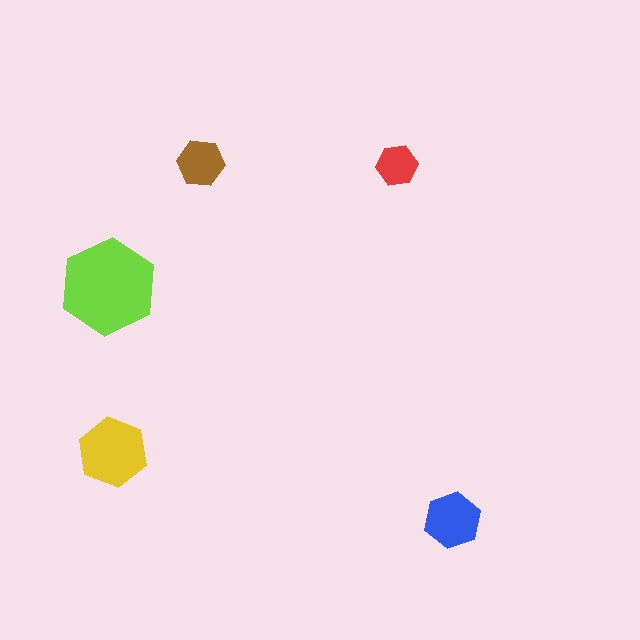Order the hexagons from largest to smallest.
the lime one, the yellow one, the blue one, the brown one, the red one.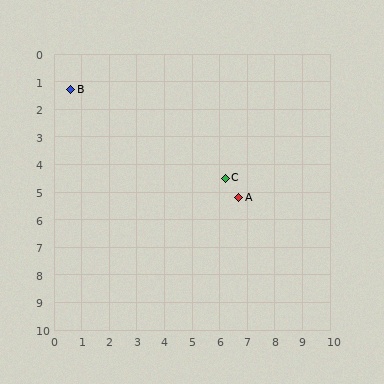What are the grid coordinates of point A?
Point A is at approximately (6.7, 5.2).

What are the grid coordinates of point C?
Point C is at approximately (6.2, 4.5).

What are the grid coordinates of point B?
Point B is at approximately (0.6, 1.3).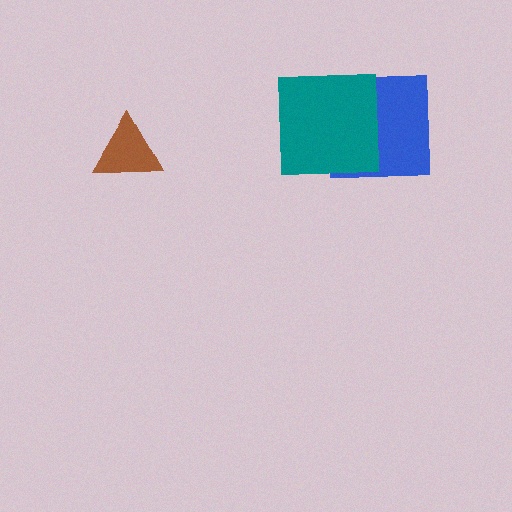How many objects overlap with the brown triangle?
0 objects overlap with the brown triangle.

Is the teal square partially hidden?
No, no other shape covers it.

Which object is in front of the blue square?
The teal square is in front of the blue square.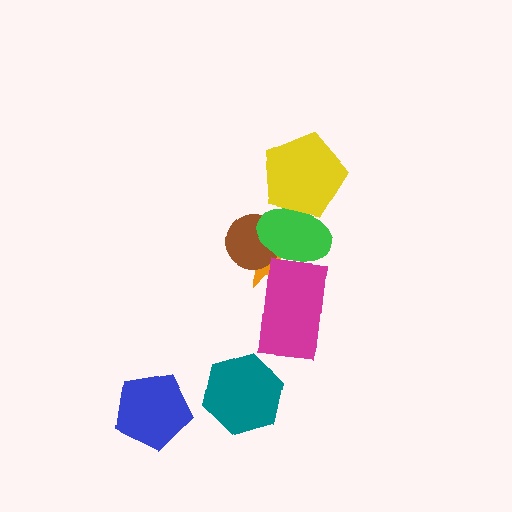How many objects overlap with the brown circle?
2 objects overlap with the brown circle.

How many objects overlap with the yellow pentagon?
1 object overlaps with the yellow pentagon.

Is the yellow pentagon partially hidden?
No, no other shape covers it.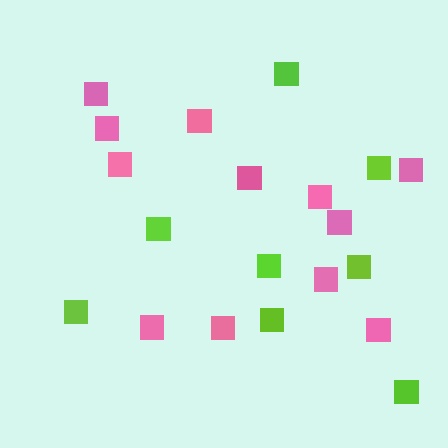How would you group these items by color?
There are 2 groups: one group of pink squares (12) and one group of lime squares (8).